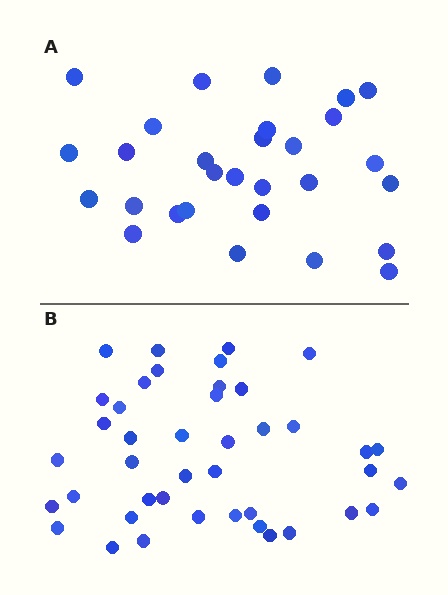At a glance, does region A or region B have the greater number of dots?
Region B (the bottom region) has more dots.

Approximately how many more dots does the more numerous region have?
Region B has approximately 15 more dots than region A.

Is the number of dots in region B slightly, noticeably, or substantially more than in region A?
Region B has noticeably more, but not dramatically so. The ratio is roughly 1.4 to 1.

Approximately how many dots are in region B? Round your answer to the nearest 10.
About 40 dots. (The exact count is 42, which rounds to 40.)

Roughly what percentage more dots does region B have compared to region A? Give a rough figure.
About 45% more.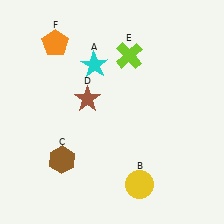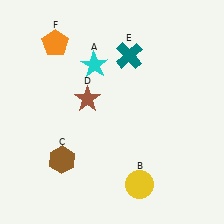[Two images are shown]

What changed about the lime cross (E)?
In Image 1, E is lime. In Image 2, it changed to teal.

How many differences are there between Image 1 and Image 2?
There is 1 difference between the two images.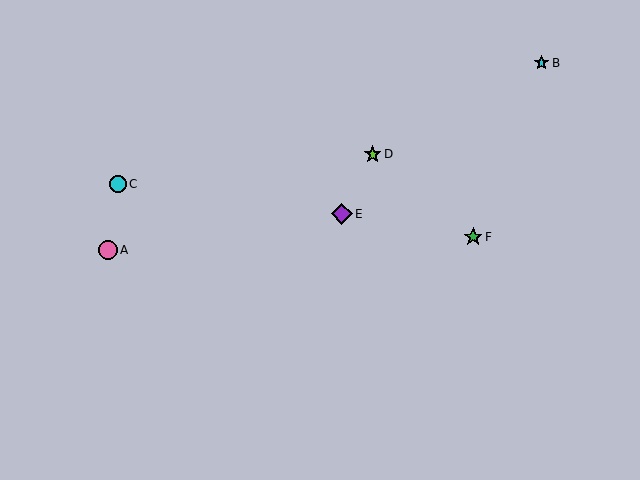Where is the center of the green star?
The center of the green star is at (473, 237).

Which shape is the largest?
The purple diamond (labeled E) is the largest.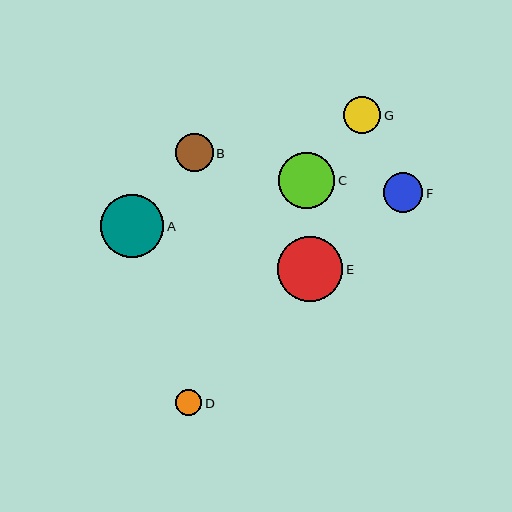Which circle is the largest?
Circle E is the largest with a size of approximately 66 pixels.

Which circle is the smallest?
Circle D is the smallest with a size of approximately 26 pixels.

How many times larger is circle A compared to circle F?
Circle A is approximately 1.6 times the size of circle F.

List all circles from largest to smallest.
From largest to smallest: E, A, C, F, B, G, D.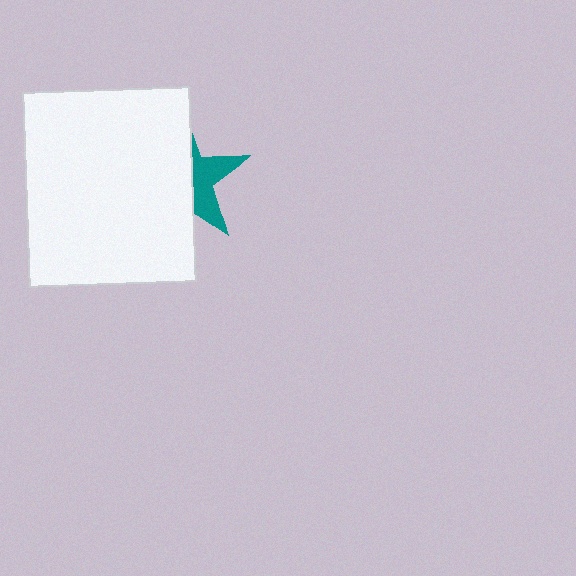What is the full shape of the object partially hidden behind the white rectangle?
The partially hidden object is a teal star.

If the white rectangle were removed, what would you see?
You would see the complete teal star.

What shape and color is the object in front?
The object in front is a white rectangle.